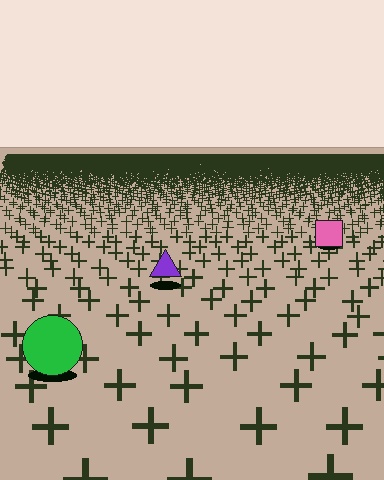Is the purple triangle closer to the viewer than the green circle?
No. The green circle is closer — you can tell from the texture gradient: the ground texture is coarser near it.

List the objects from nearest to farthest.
From nearest to farthest: the green circle, the purple triangle, the pink square.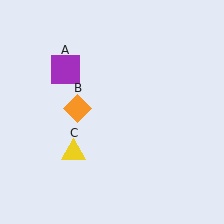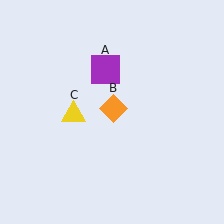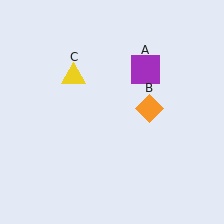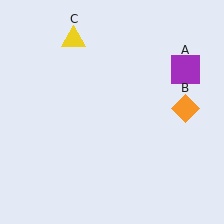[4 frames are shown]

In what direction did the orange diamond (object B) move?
The orange diamond (object B) moved right.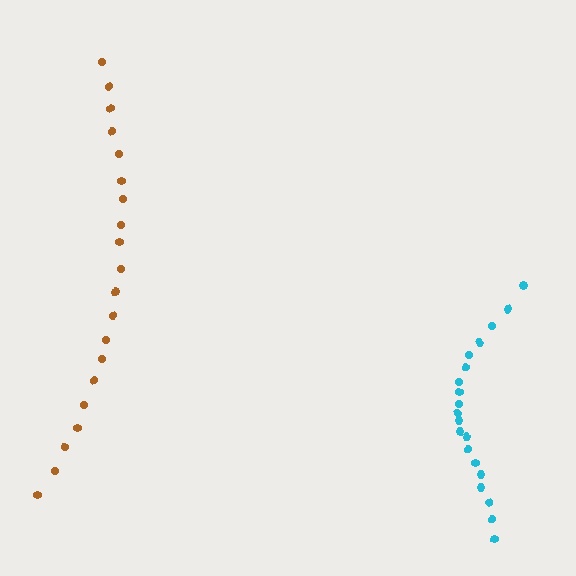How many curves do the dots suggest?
There are 2 distinct paths.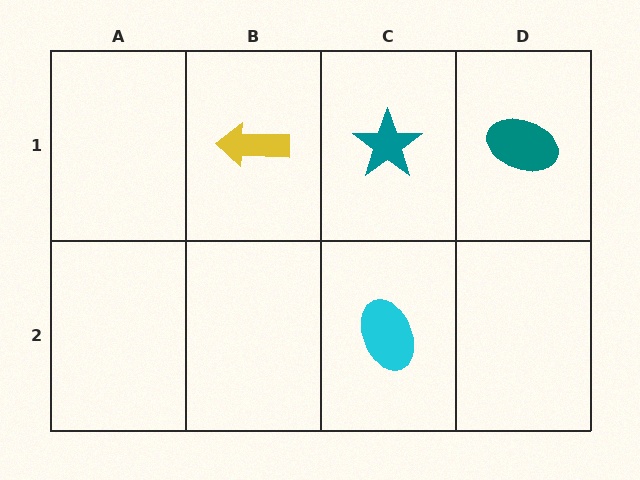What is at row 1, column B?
A yellow arrow.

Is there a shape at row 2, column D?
No, that cell is empty.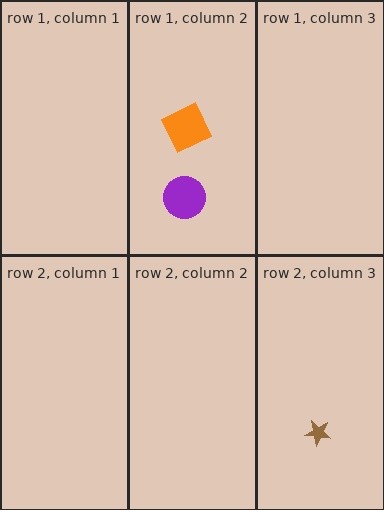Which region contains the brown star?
The row 2, column 3 region.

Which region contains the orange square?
The row 1, column 2 region.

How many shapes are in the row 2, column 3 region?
1.